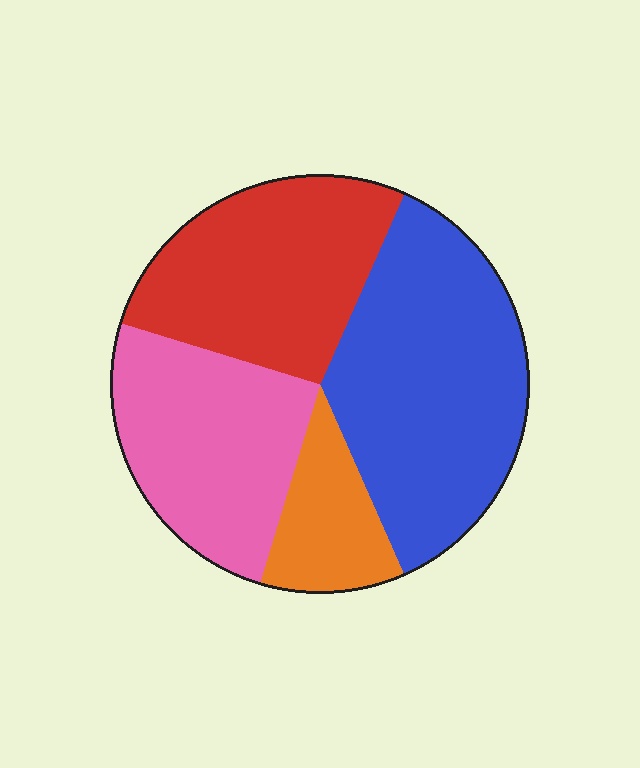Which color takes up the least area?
Orange, at roughly 10%.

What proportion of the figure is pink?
Pink takes up about one quarter (1/4) of the figure.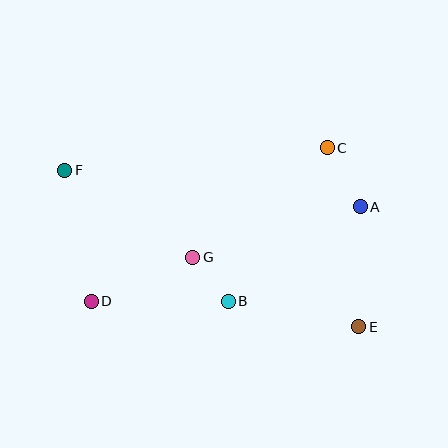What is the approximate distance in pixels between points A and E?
The distance between A and E is approximately 120 pixels.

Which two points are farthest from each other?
Points E and F are farthest from each other.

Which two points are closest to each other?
Points B and G are closest to each other.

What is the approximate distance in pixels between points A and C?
The distance between A and C is approximately 67 pixels.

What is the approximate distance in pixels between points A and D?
The distance between A and D is approximately 285 pixels.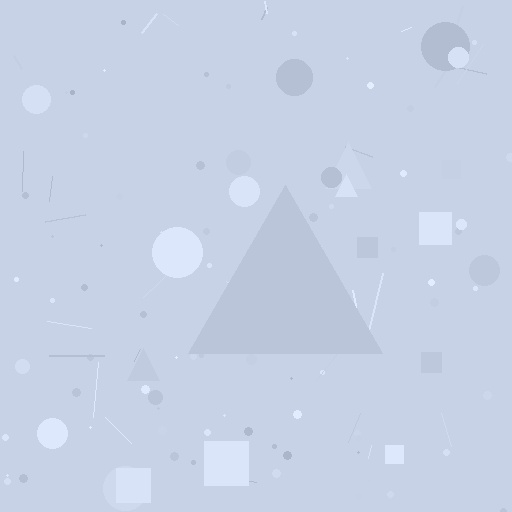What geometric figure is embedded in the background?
A triangle is embedded in the background.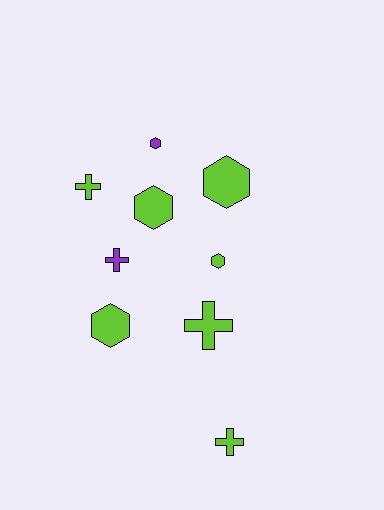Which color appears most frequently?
Lime, with 7 objects.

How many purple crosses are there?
There is 1 purple cross.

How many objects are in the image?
There are 9 objects.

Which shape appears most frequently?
Hexagon, with 5 objects.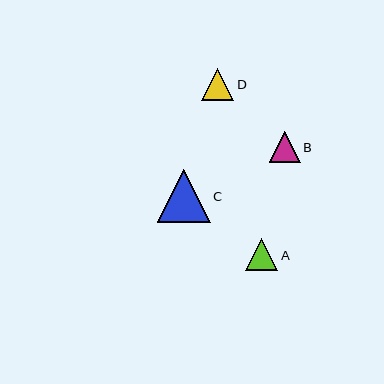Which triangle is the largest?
Triangle C is the largest with a size of approximately 53 pixels.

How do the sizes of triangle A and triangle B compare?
Triangle A and triangle B are approximately the same size.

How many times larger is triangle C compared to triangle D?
Triangle C is approximately 1.6 times the size of triangle D.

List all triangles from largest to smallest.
From largest to smallest: C, D, A, B.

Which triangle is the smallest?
Triangle B is the smallest with a size of approximately 31 pixels.